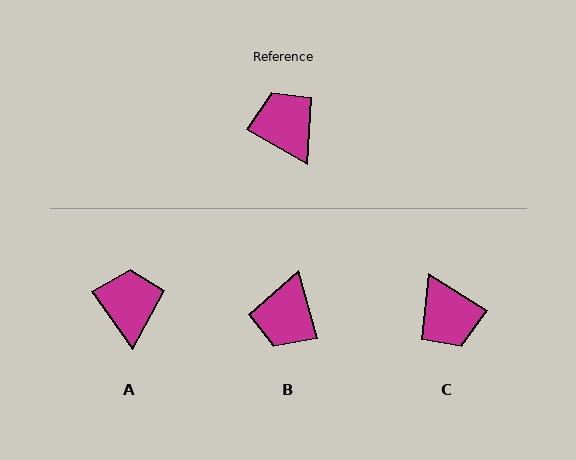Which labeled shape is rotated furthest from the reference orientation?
C, about 178 degrees away.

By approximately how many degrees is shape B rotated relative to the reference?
Approximately 135 degrees counter-clockwise.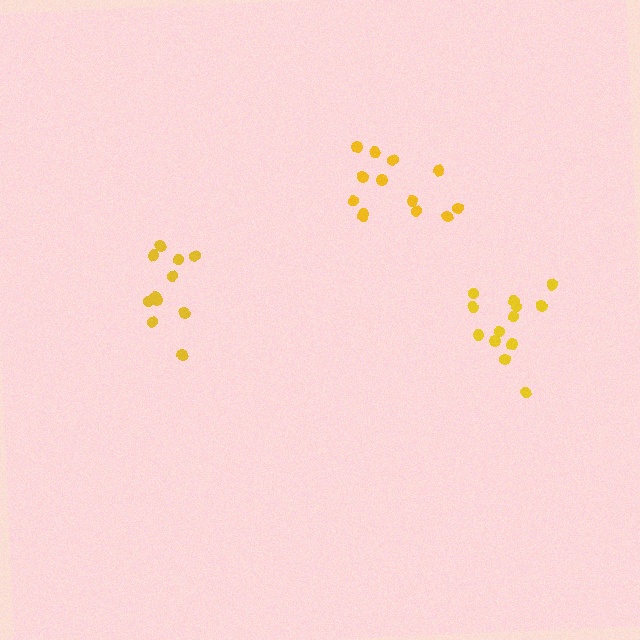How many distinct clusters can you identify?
There are 3 distinct clusters.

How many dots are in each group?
Group 1: 15 dots, Group 2: 11 dots, Group 3: 13 dots (39 total).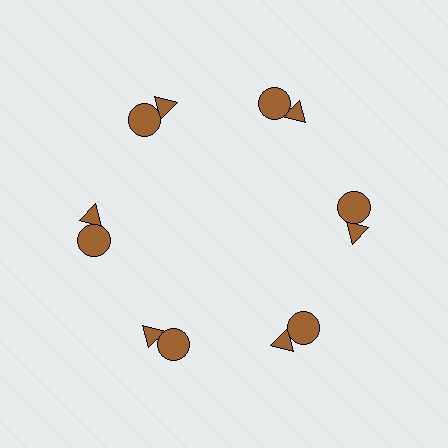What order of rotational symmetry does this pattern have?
This pattern has 6-fold rotational symmetry.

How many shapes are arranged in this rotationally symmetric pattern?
There are 12 shapes, arranged in 6 groups of 2.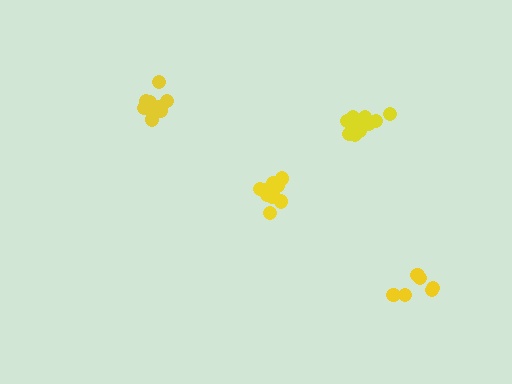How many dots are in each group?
Group 1: 6 dots, Group 2: 12 dots, Group 3: 10 dots, Group 4: 11 dots (39 total).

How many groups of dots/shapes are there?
There are 4 groups.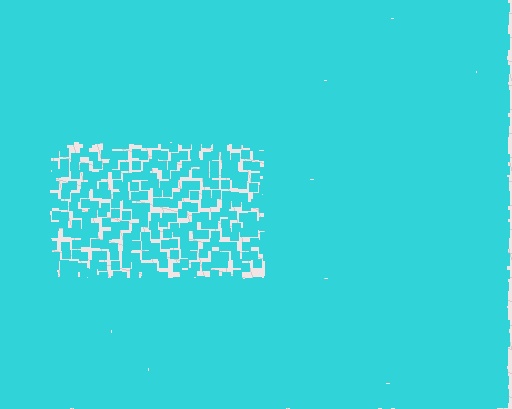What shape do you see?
I see a rectangle.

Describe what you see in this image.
The image contains small cyan elements arranged at two different densities. A rectangle-shaped region is visible where the elements are less densely packed than the surrounding area.